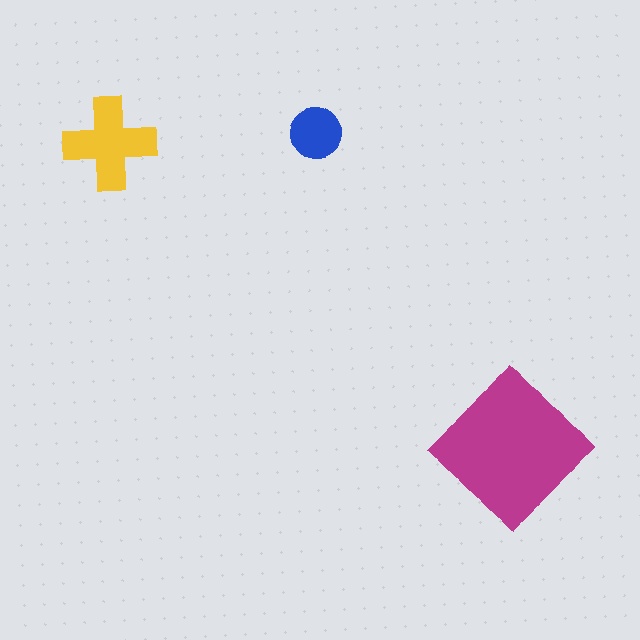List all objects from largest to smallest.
The magenta diamond, the yellow cross, the blue circle.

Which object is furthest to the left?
The yellow cross is leftmost.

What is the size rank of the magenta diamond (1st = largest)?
1st.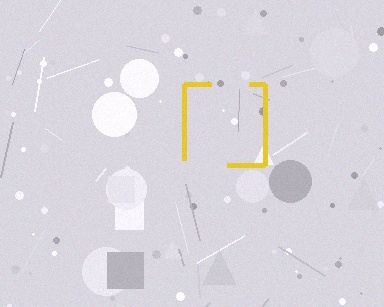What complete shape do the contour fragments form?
The contour fragments form a square.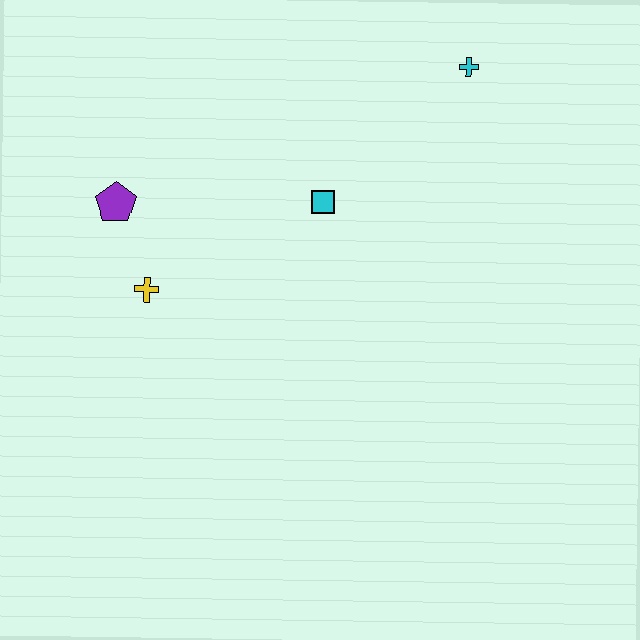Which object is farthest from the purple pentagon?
The cyan cross is farthest from the purple pentagon.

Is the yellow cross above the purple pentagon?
No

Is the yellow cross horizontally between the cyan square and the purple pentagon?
Yes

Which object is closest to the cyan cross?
The cyan square is closest to the cyan cross.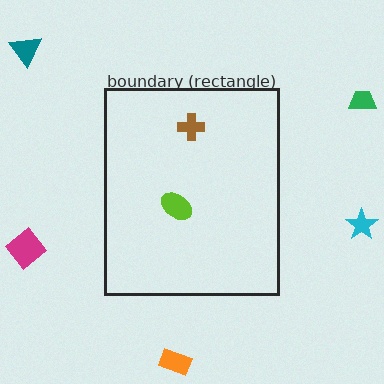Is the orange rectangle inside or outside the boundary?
Outside.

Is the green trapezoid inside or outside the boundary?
Outside.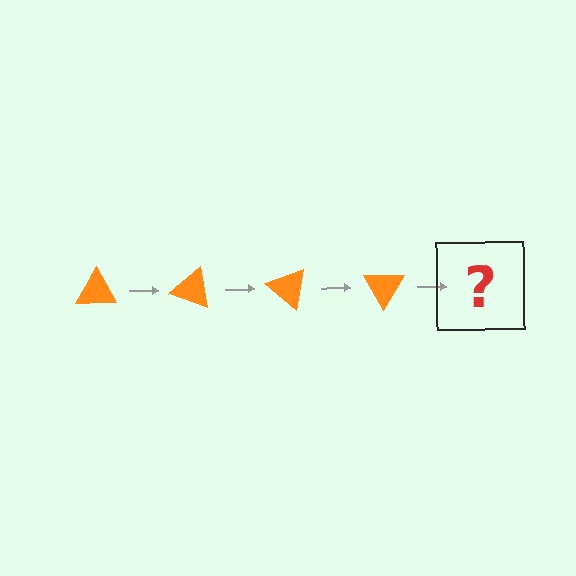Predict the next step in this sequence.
The next step is an orange triangle rotated 80 degrees.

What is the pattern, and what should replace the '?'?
The pattern is that the triangle rotates 20 degrees each step. The '?' should be an orange triangle rotated 80 degrees.